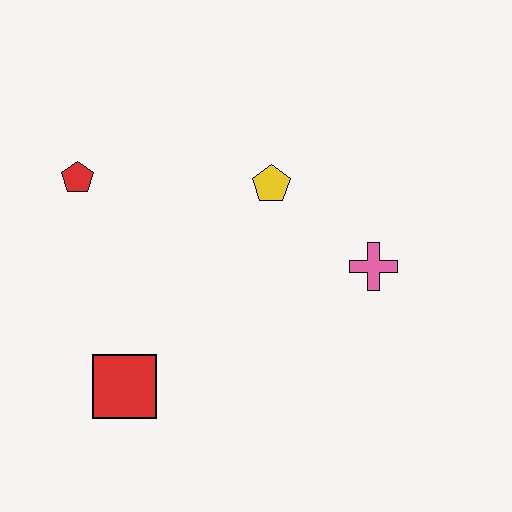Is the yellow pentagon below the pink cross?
No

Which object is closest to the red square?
The red pentagon is closest to the red square.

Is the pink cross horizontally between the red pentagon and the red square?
No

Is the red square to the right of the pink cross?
No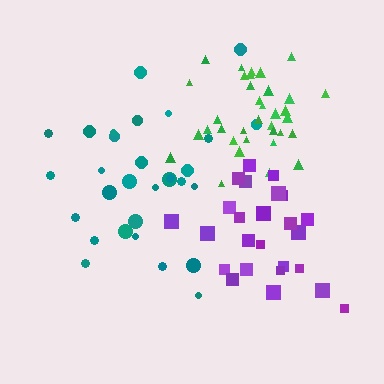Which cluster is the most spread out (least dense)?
Teal.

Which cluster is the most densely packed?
Green.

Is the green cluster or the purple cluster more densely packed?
Green.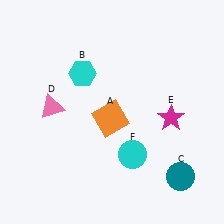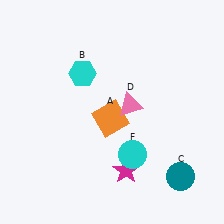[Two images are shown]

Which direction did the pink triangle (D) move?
The pink triangle (D) moved right.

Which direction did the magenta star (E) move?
The magenta star (E) moved down.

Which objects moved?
The objects that moved are: the pink triangle (D), the magenta star (E).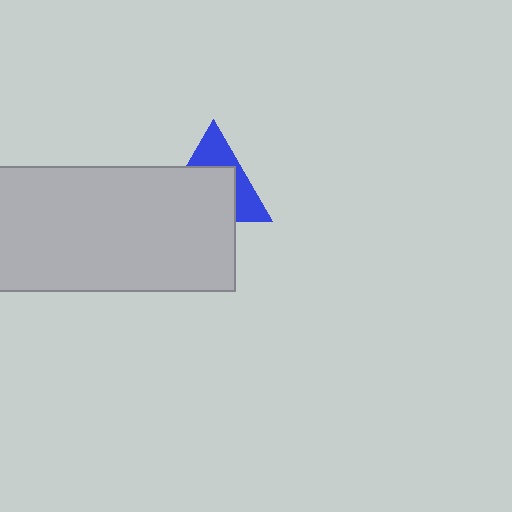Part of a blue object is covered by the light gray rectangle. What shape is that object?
It is a triangle.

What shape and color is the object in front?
The object in front is a light gray rectangle.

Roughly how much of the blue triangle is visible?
A small part of it is visible (roughly 40%).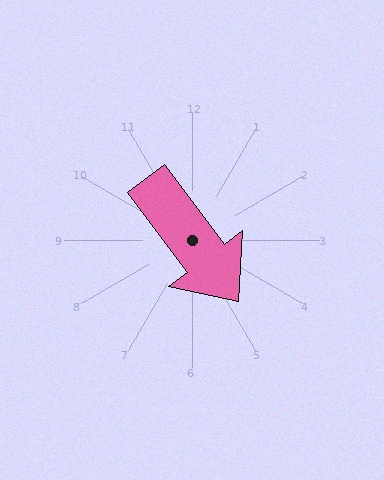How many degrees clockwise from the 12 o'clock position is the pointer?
Approximately 143 degrees.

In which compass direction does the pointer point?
Southeast.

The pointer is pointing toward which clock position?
Roughly 5 o'clock.